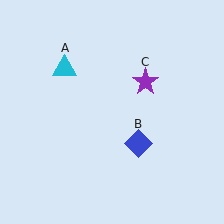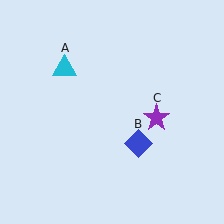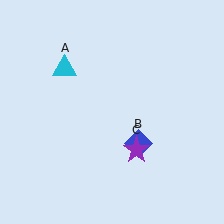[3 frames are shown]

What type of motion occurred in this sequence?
The purple star (object C) rotated clockwise around the center of the scene.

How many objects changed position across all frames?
1 object changed position: purple star (object C).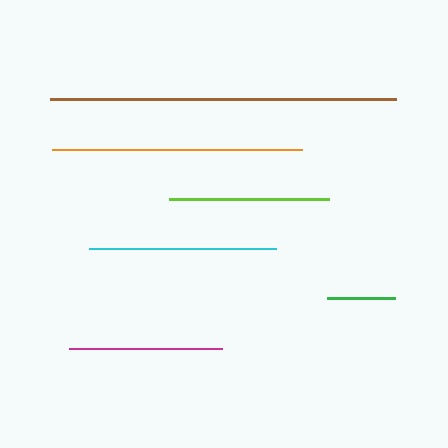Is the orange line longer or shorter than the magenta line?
The orange line is longer than the magenta line.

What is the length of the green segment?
The green segment is approximately 68 pixels long.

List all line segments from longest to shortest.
From longest to shortest: brown, orange, cyan, lime, magenta, green.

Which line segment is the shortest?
The green line is the shortest at approximately 68 pixels.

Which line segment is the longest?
The brown line is the longest at approximately 346 pixels.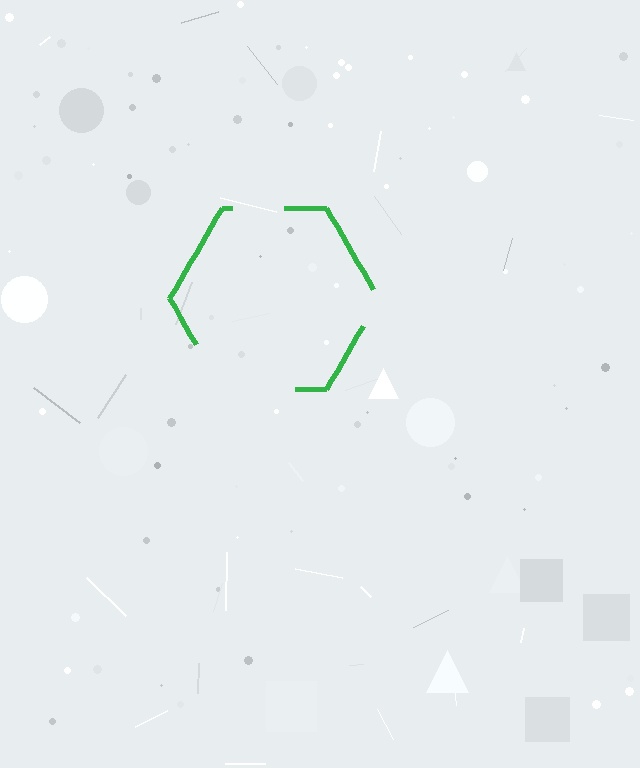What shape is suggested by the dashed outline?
The dashed outline suggests a hexagon.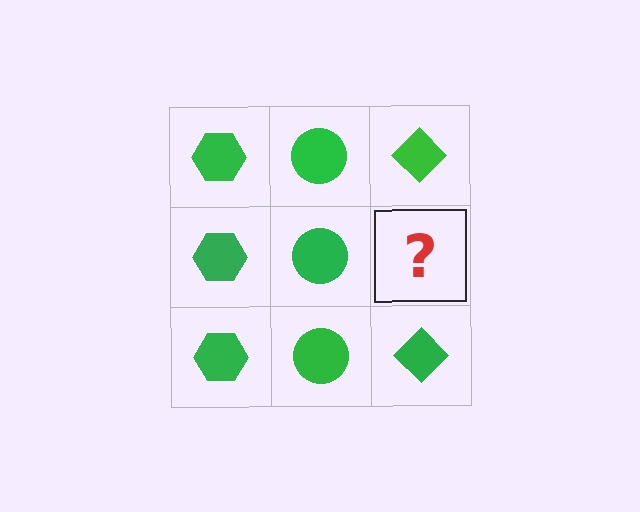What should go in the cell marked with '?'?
The missing cell should contain a green diamond.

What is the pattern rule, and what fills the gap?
The rule is that each column has a consistent shape. The gap should be filled with a green diamond.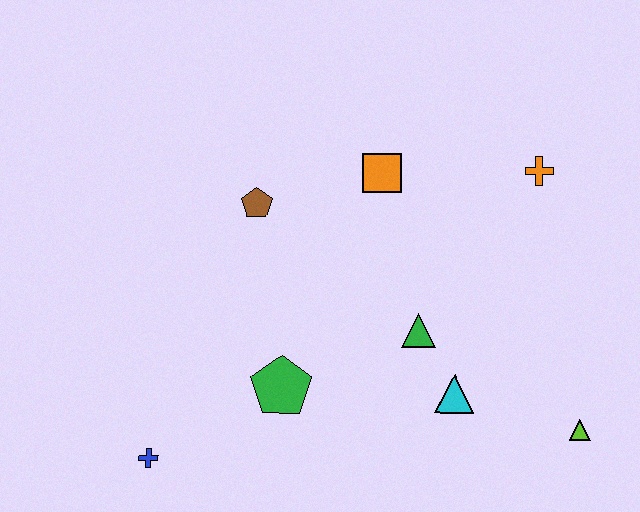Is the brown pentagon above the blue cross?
Yes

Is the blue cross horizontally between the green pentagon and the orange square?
No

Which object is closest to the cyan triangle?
The green triangle is closest to the cyan triangle.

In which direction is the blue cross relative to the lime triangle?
The blue cross is to the left of the lime triangle.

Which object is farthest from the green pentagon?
The orange cross is farthest from the green pentagon.